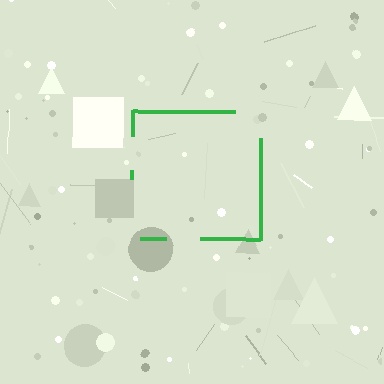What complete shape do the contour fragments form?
The contour fragments form a square.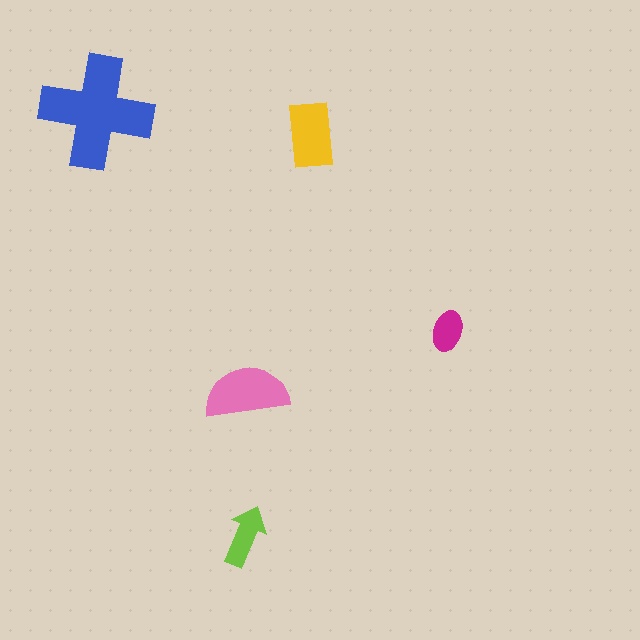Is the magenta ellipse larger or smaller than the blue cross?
Smaller.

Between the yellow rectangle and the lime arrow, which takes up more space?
The yellow rectangle.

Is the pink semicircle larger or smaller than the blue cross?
Smaller.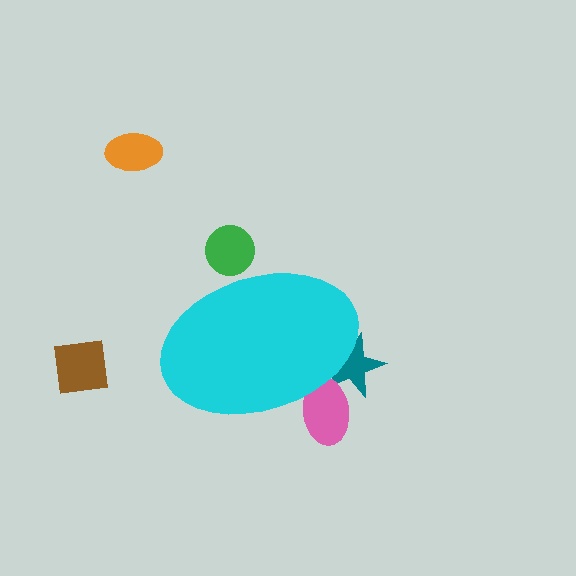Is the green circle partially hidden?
Yes, the green circle is partially hidden behind the cyan ellipse.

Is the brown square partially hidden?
No, the brown square is fully visible.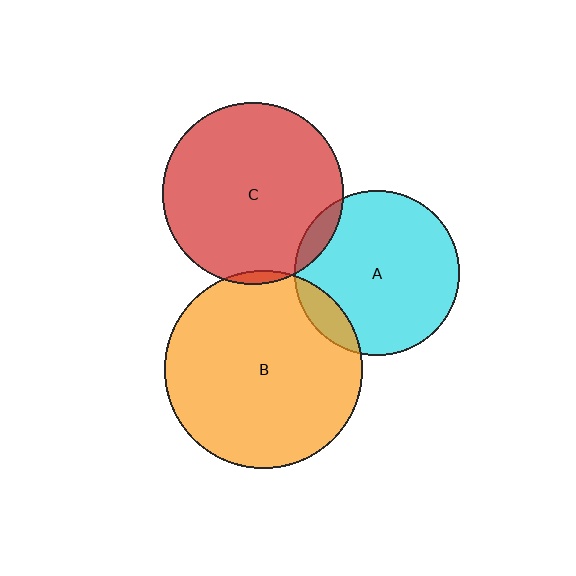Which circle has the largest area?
Circle B (orange).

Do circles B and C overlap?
Yes.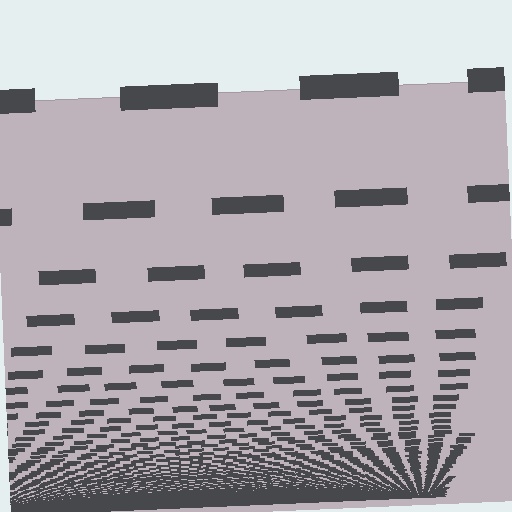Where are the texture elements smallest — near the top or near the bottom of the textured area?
Near the bottom.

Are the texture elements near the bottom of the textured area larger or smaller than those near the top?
Smaller. The gradient is inverted — elements near the bottom are smaller and denser.